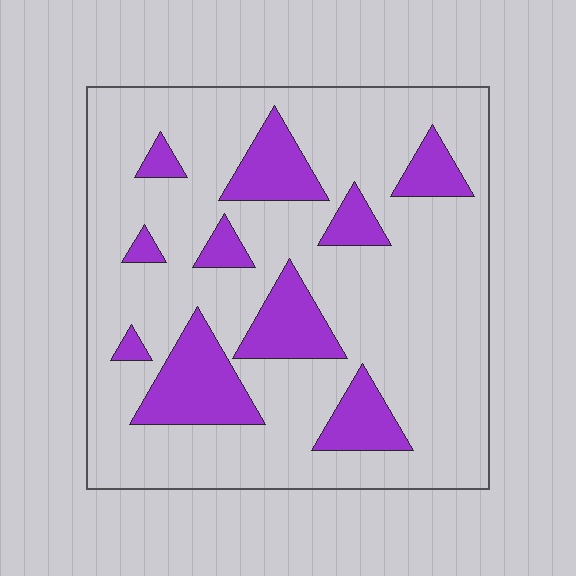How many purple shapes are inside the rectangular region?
10.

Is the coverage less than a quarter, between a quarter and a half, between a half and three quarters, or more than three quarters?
Less than a quarter.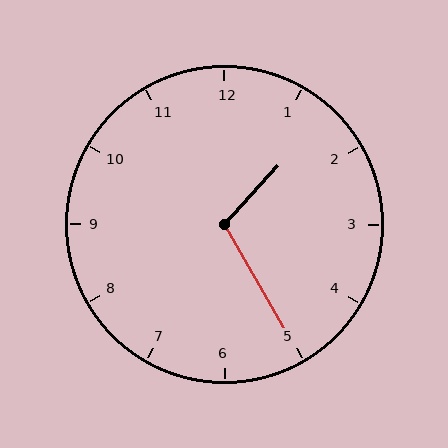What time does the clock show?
1:25.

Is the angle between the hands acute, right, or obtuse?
It is obtuse.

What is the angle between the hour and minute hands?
Approximately 108 degrees.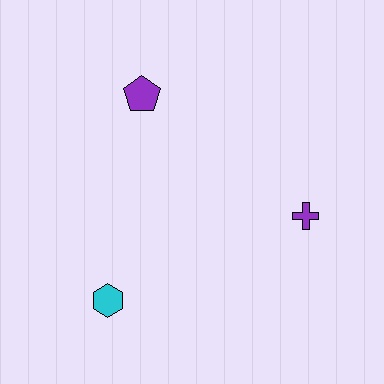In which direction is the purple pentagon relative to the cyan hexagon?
The purple pentagon is above the cyan hexagon.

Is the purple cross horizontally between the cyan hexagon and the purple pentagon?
No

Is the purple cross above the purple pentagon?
No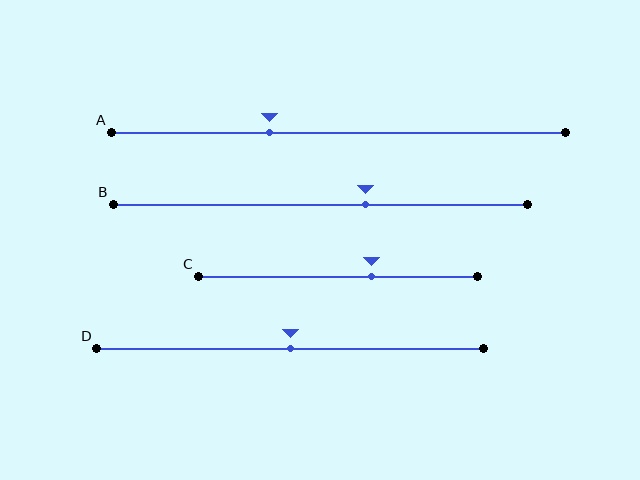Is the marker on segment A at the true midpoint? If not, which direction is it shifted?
No, the marker on segment A is shifted to the left by about 15% of the segment length.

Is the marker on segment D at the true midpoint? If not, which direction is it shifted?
Yes, the marker on segment D is at the true midpoint.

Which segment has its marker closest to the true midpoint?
Segment D has its marker closest to the true midpoint.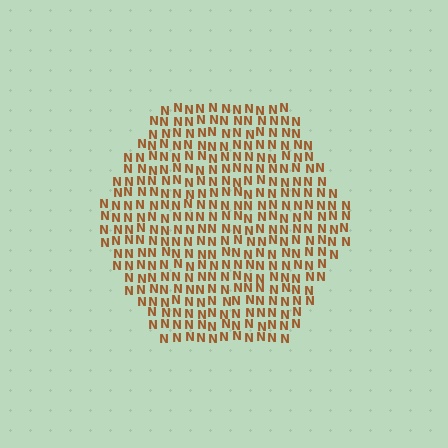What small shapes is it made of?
It is made of small letter N's.